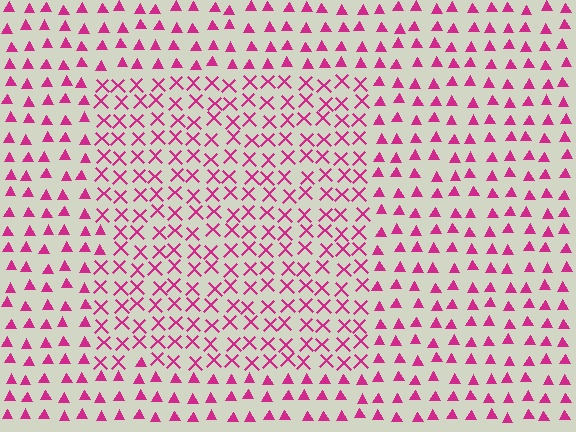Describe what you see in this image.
The image is filled with small magenta elements arranged in a uniform grid. A rectangle-shaped region contains X marks, while the surrounding area contains triangles. The boundary is defined purely by the change in element shape.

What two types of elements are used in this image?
The image uses X marks inside the rectangle region and triangles outside it.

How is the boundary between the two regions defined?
The boundary is defined by a change in element shape: X marks inside vs. triangles outside. All elements share the same color and spacing.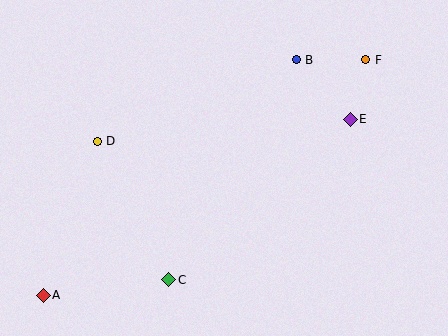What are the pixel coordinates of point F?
Point F is at (366, 60).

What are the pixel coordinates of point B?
Point B is at (296, 60).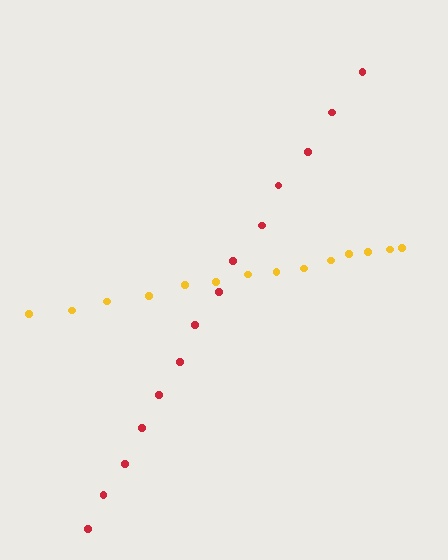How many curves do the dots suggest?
There are 2 distinct paths.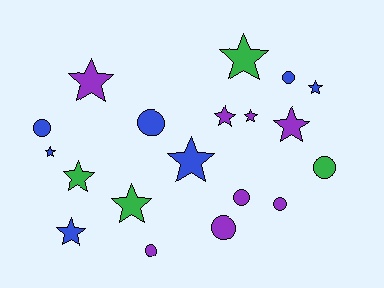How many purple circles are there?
There are 4 purple circles.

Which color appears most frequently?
Purple, with 8 objects.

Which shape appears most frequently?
Star, with 11 objects.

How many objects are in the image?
There are 19 objects.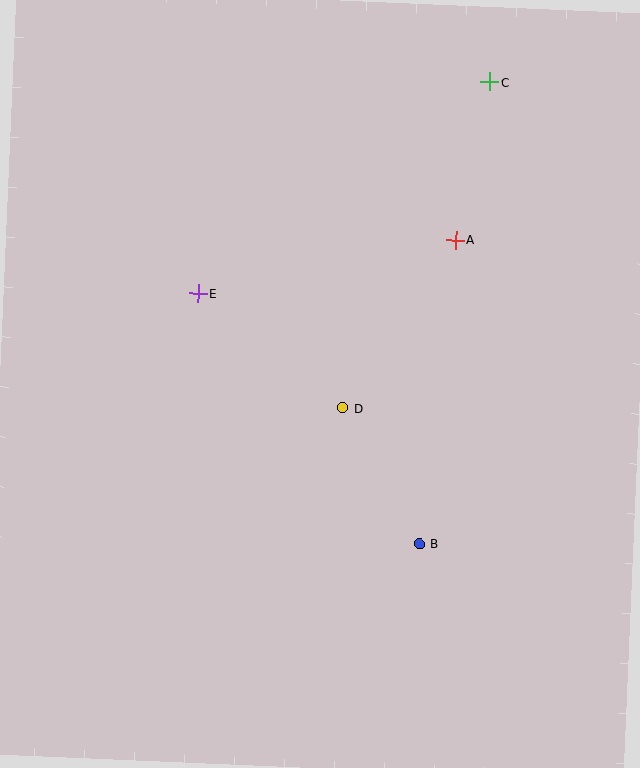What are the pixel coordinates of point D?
Point D is at (343, 408).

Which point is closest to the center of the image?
Point D at (343, 408) is closest to the center.